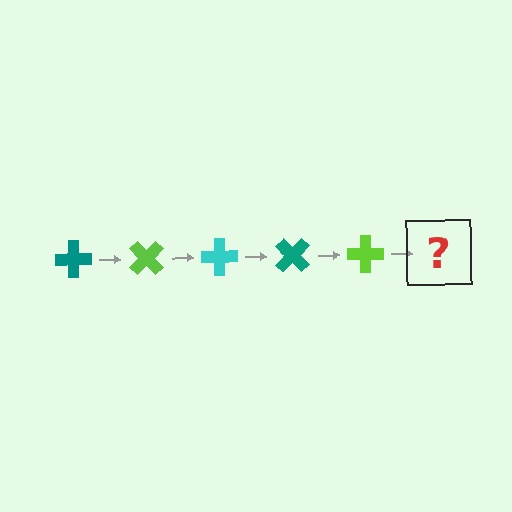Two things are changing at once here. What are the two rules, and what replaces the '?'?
The two rules are that it rotates 45 degrees each step and the color cycles through teal, lime, and cyan. The '?' should be a cyan cross, rotated 225 degrees from the start.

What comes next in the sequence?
The next element should be a cyan cross, rotated 225 degrees from the start.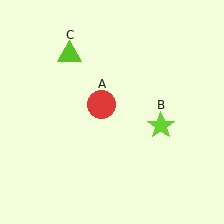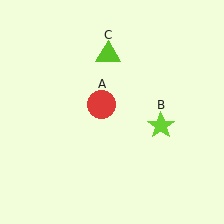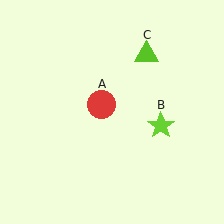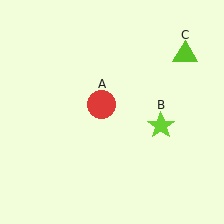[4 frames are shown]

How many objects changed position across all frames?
1 object changed position: lime triangle (object C).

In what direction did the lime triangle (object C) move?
The lime triangle (object C) moved right.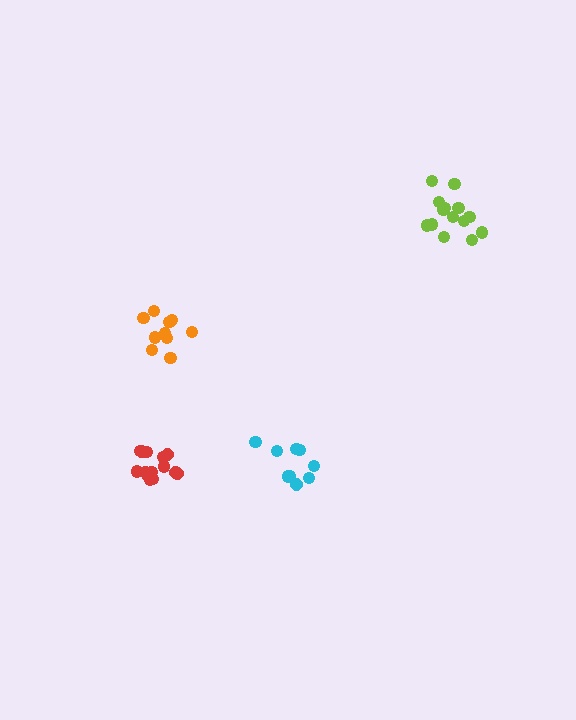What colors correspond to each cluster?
The clusters are colored: lime, red, orange, cyan.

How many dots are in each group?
Group 1: 14 dots, Group 2: 14 dots, Group 3: 10 dots, Group 4: 9 dots (47 total).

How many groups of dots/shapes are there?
There are 4 groups.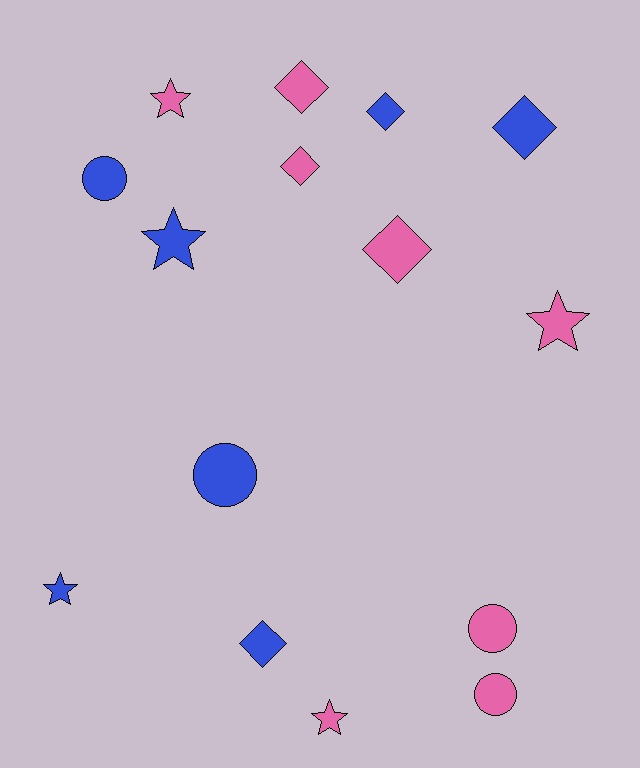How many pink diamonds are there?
There are 3 pink diamonds.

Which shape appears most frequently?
Diamond, with 6 objects.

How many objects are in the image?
There are 15 objects.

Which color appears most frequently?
Pink, with 8 objects.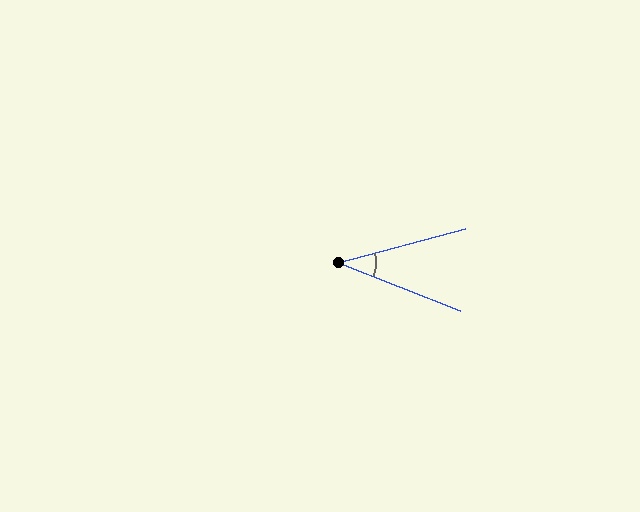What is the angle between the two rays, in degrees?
Approximately 36 degrees.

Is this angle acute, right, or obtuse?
It is acute.